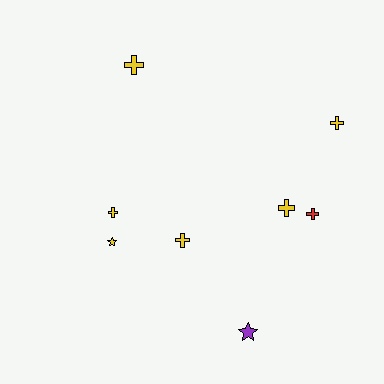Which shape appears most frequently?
Cross, with 6 objects.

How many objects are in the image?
There are 8 objects.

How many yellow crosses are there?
There are 5 yellow crosses.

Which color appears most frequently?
Yellow, with 6 objects.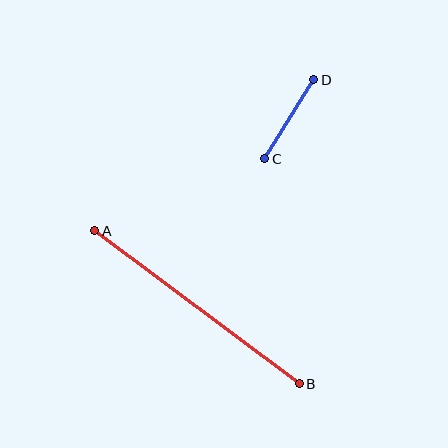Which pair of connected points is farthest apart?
Points A and B are farthest apart.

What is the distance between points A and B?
The distance is approximately 256 pixels.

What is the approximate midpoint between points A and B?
The midpoint is at approximately (197, 307) pixels.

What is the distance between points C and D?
The distance is approximately 93 pixels.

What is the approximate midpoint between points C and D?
The midpoint is at approximately (289, 119) pixels.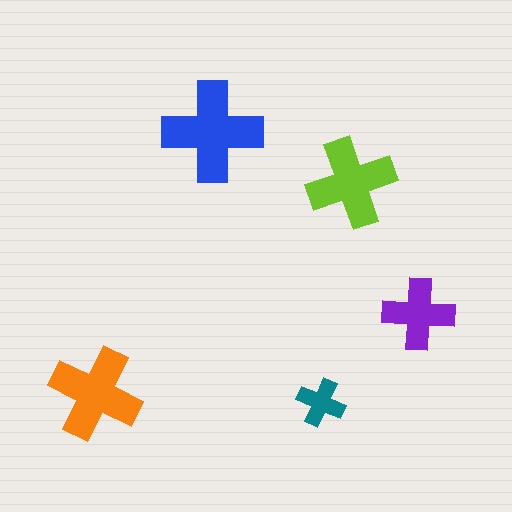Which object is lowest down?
The teal cross is bottommost.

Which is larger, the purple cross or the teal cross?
The purple one.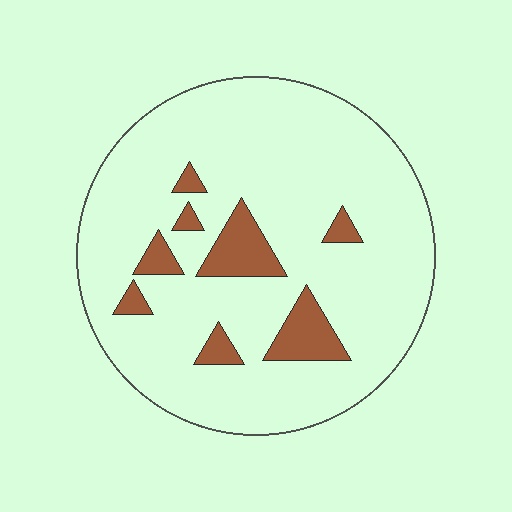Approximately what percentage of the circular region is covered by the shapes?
Approximately 10%.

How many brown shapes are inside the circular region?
8.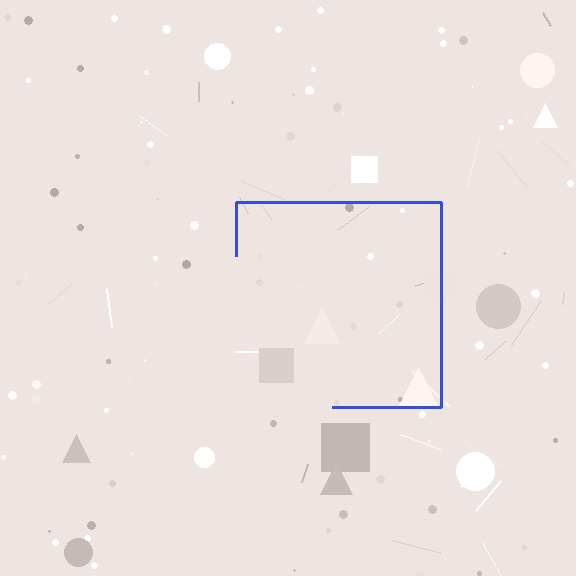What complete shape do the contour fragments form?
The contour fragments form a square.